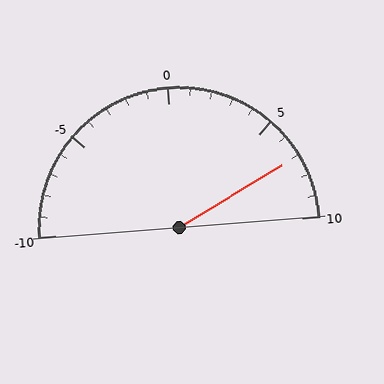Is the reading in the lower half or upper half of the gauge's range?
The reading is in the upper half of the range (-10 to 10).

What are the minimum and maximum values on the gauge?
The gauge ranges from -10 to 10.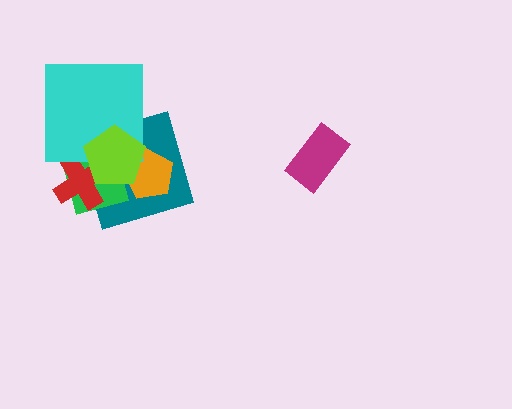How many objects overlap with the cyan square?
3 objects overlap with the cyan square.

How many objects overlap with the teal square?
5 objects overlap with the teal square.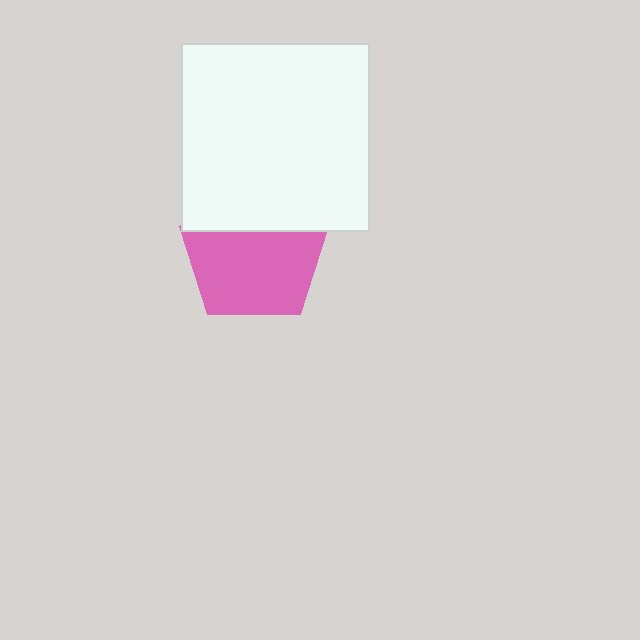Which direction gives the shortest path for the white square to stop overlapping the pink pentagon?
Moving up gives the shortest separation.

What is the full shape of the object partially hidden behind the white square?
The partially hidden object is a pink pentagon.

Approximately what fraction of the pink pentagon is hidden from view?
Roughly 32% of the pink pentagon is hidden behind the white square.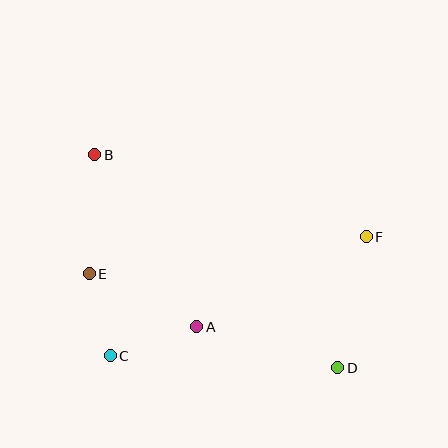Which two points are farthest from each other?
Points B and D are farthest from each other.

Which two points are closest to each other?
Points C and E are closest to each other.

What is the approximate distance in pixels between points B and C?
The distance between B and C is approximately 202 pixels.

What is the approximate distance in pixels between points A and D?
The distance between A and D is approximately 147 pixels.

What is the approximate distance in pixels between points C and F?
The distance between C and F is approximately 283 pixels.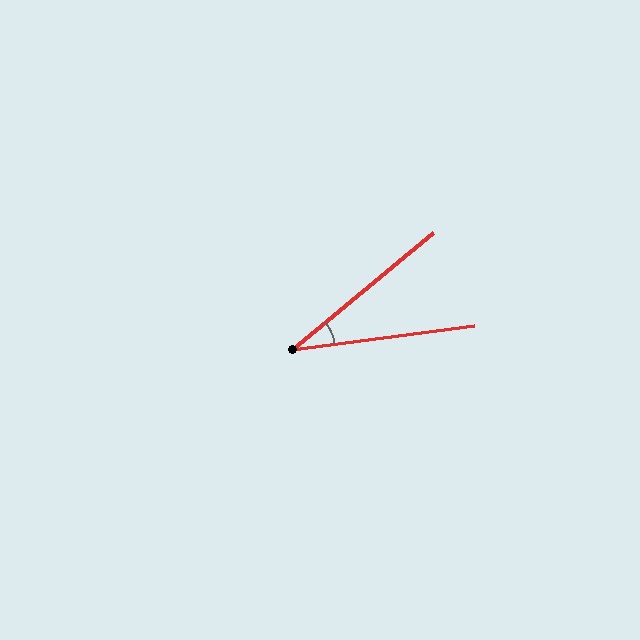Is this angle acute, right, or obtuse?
It is acute.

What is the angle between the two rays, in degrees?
Approximately 32 degrees.